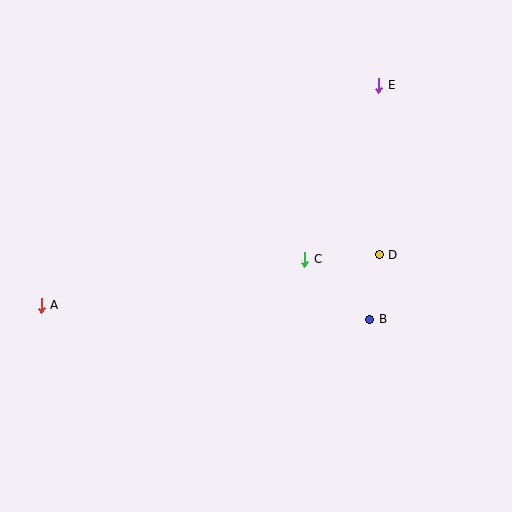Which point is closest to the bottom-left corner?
Point A is closest to the bottom-left corner.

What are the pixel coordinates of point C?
Point C is at (305, 259).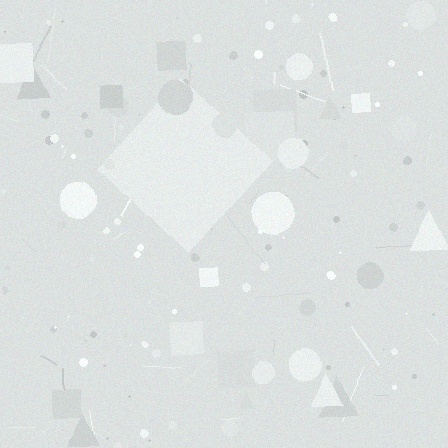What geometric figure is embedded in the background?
A diamond is embedded in the background.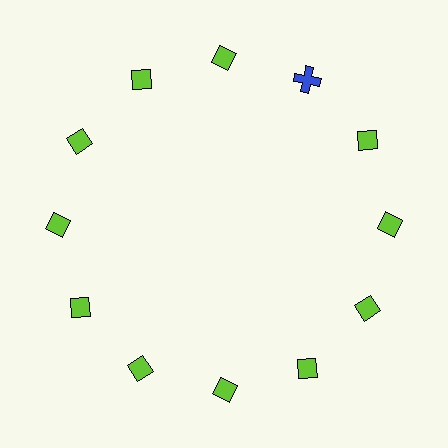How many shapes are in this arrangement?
There are 12 shapes arranged in a ring pattern.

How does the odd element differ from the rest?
It differs in both color (blue instead of lime) and shape (cross instead of diamond).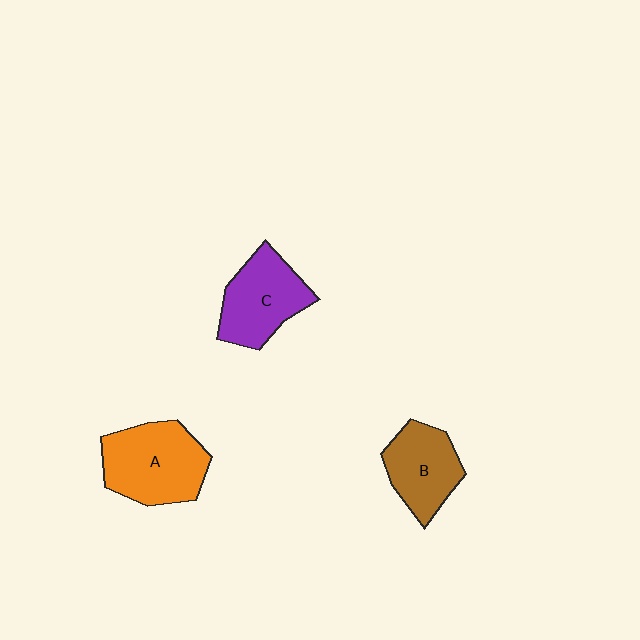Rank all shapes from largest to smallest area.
From largest to smallest: A (orange), C (purple), B (brown).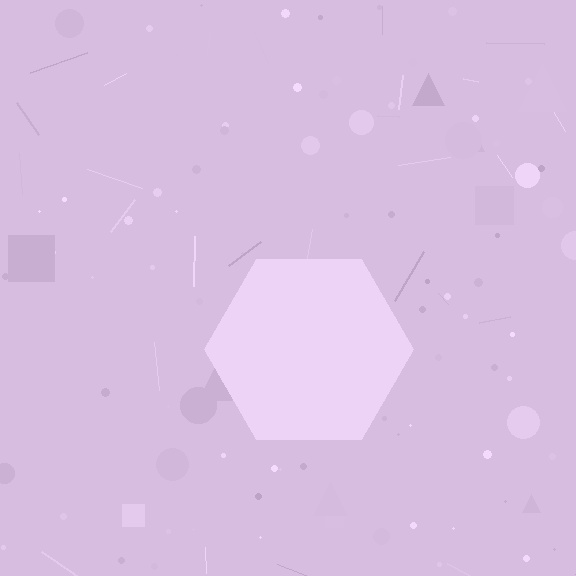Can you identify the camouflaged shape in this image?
The camouflaged shape is a hexagon.